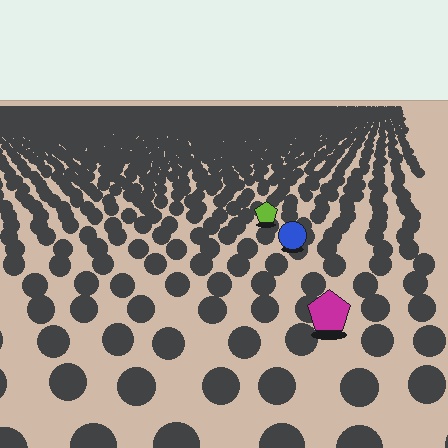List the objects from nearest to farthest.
From nearest to farthest: the magenta pentagon, the blue circle, the lime pentagon.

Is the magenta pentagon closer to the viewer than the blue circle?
Yes. The magenta pentagon is closer — you can tell from the texture gradient: the ground texture is coarser near it.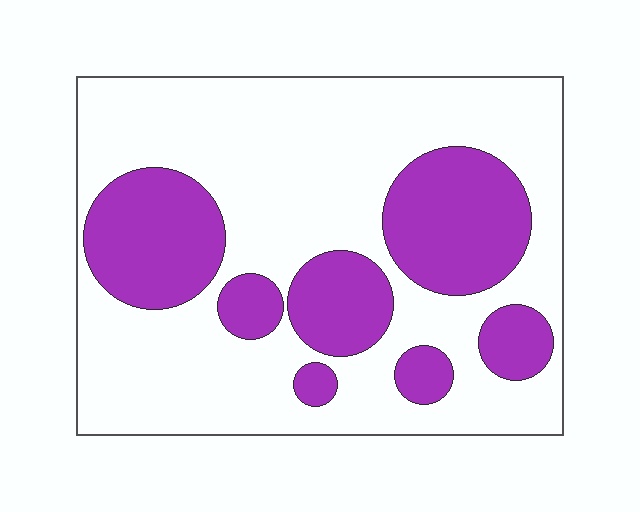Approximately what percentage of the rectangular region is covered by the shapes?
Approximately 30%.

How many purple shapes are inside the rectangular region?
7.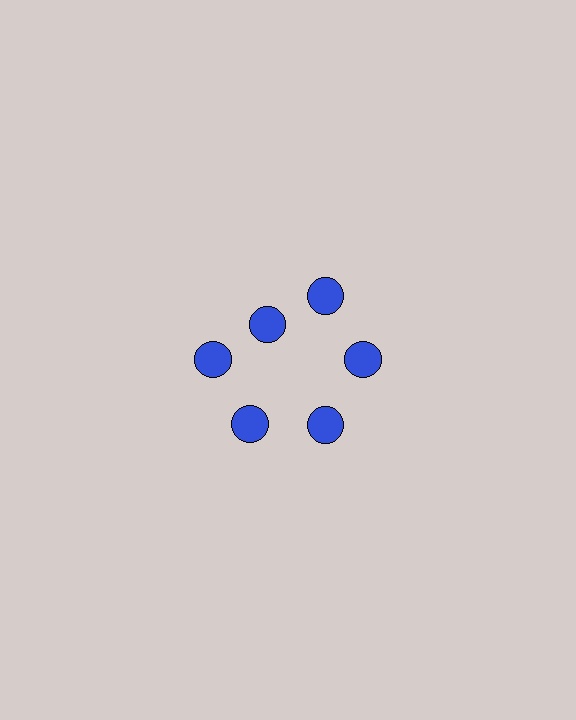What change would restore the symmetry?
The symmetry would be restored by moving it outward, back onto the ring so that all 6 circles sit at equal angles and equal distance from the center.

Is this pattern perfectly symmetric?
No. The 6 blue circles are arranged in a ring, but one element near the 11 o'clock position is pulled inward toward the center, breaking the 6-fold rotational symmetry.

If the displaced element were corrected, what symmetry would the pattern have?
It would have 6-fold rotational symmetry — the pattern would map onto itself every 60 degrees.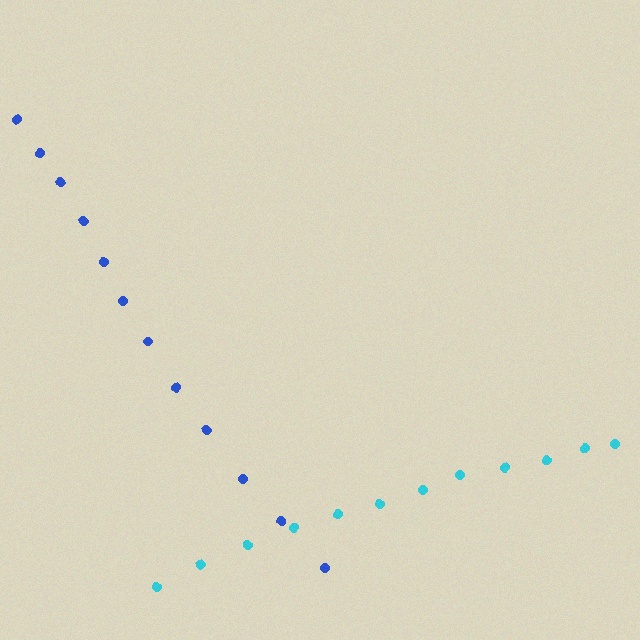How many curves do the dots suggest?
There are 2 distinct paths.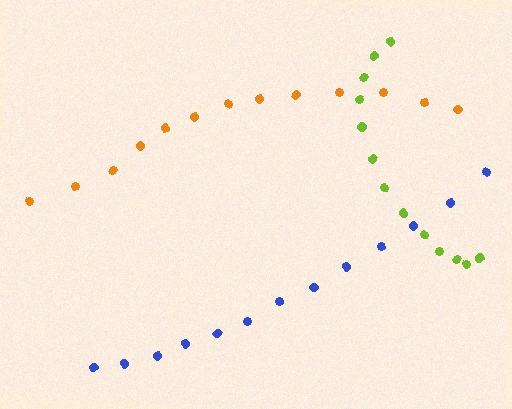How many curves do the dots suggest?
There are 3 distinct paths.